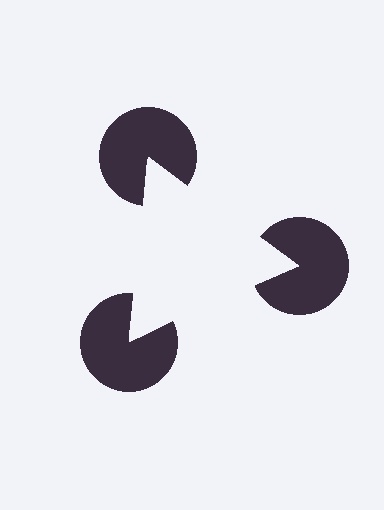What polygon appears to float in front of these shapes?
An illusory triangle — its edges are inferred from the aligned wedge cuts in the pac-man discs, not physically drawn.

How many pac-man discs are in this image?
There are 3 — one at each vertex of the illusory triangle.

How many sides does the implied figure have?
3 sides.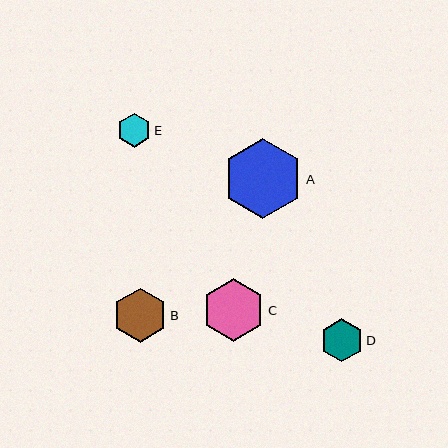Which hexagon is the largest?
Hexagon A is the largest with a size of approximately 80 pixels.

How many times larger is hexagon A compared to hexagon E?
Hexagon A is approximately 2.4 times the size of hexagon E.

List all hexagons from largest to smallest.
From largest to smallest: A, C, B, D, E.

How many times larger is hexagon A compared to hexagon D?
Hexagon A is approximately 1.9 times the size of hexagon D.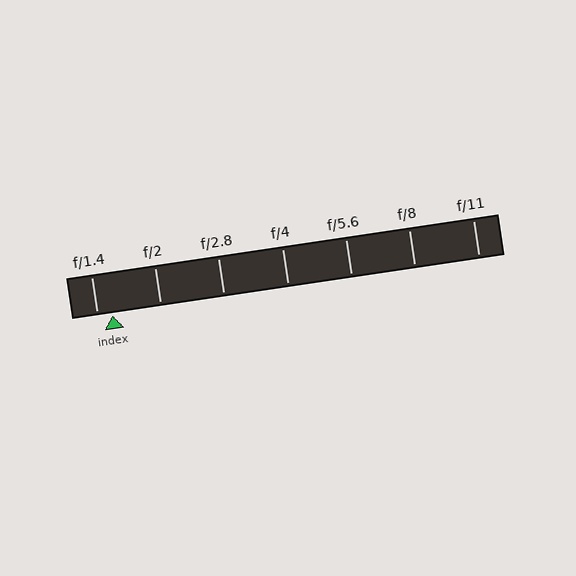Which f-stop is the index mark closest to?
The index mark is closest to f/1.4.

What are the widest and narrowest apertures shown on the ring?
The widest aperture shown is f/1.4 and the narrowest is f/11.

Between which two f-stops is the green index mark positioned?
The index mark is between f/1.4 and f/2.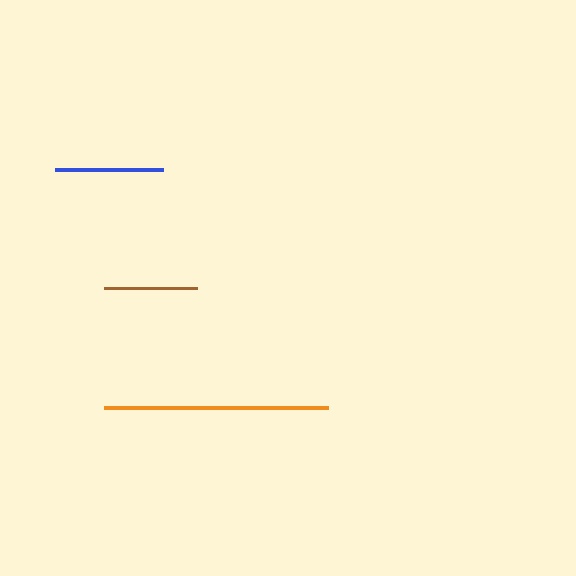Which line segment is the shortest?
The brown line is the shortest at approximately 93 pixels.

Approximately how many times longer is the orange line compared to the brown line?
The orange line is approximately 2.4 times the length of the brown line.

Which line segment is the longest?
The orange line is the longest at approximately 224 pixels.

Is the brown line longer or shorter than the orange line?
The orange line is longer than the brown line.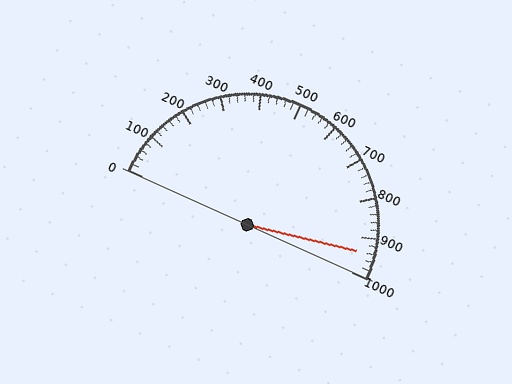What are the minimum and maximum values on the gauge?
The gauge ranges from 0 to 1000.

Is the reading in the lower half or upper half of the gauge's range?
The reading is in the upper half of the range (0 to 1000).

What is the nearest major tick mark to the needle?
The nearest major tick mark is 900.